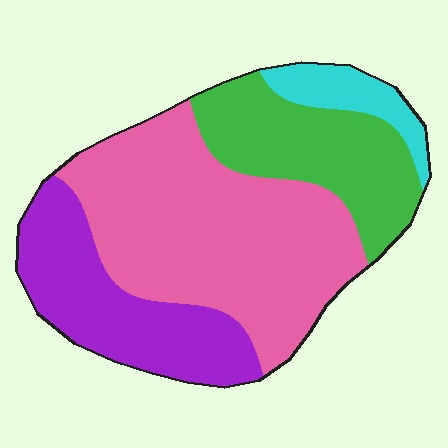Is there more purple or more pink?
Pink.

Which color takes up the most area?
Pink, at roughly 45%.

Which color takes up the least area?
Cyan, at roughly 5%.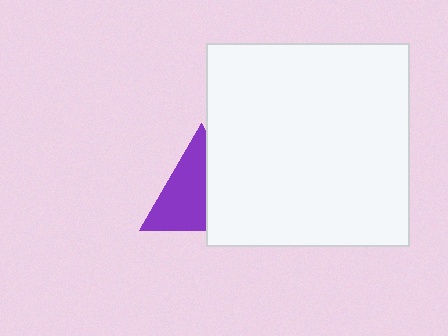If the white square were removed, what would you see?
You would see the complete purple triangle.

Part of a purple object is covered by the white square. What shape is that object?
It is a triangle.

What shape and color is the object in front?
The object in front is a white square.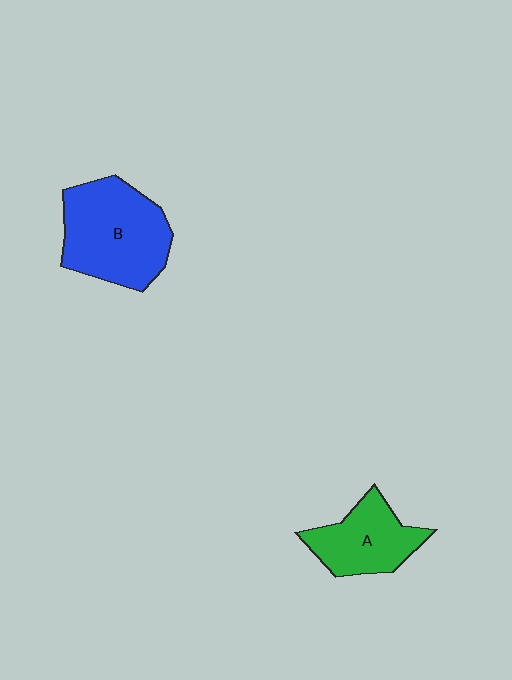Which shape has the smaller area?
Shape A (green).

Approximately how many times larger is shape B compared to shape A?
Approximately 1.5 times.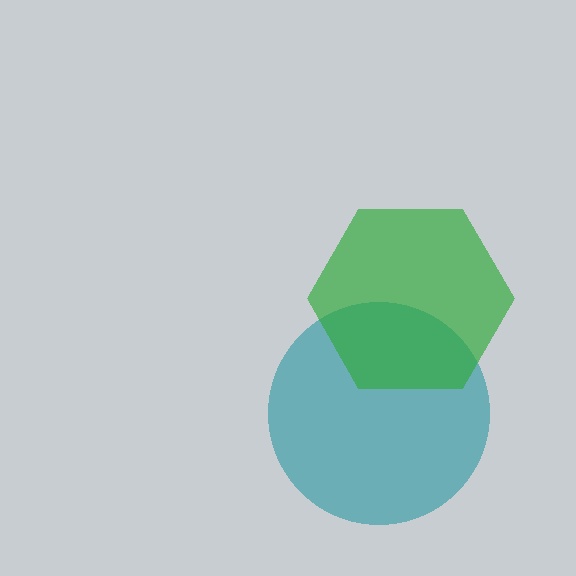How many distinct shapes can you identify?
There are 2 distinct shapes: a teal circle, a green hexagon.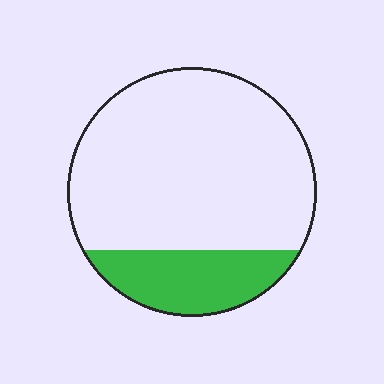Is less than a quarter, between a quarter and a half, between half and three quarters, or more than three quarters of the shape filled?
Less than a quarter.